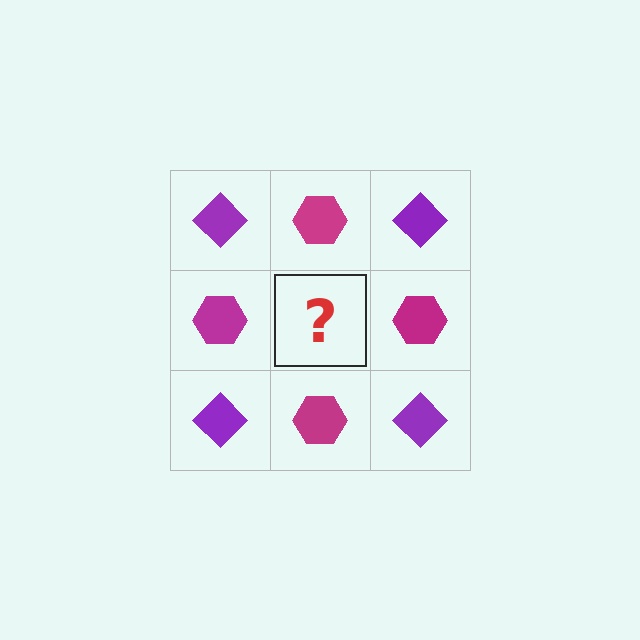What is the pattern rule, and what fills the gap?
The rule is that it alternates purple diamond and magenta hexagon in a checkerboard pattern. The gap should be filled with a purple diamond.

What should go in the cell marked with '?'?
The missing cell should contain a purple diamond.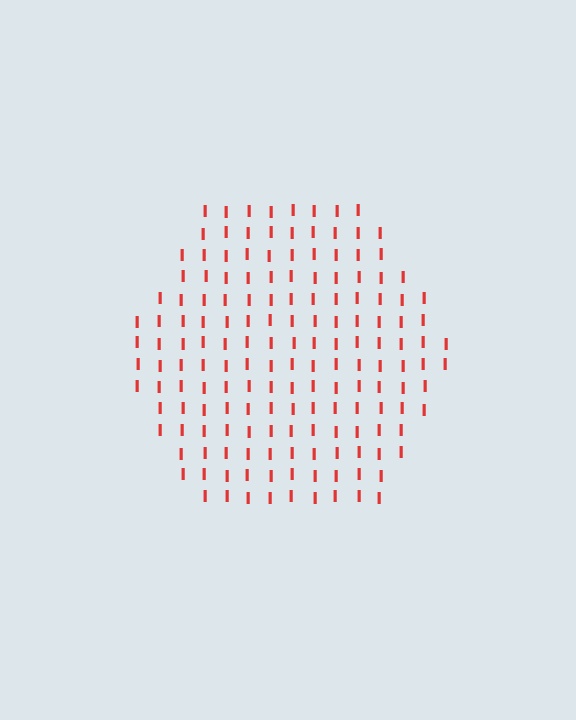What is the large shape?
The large shape is a hexagon.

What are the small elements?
The small elements are letter I's.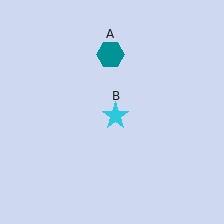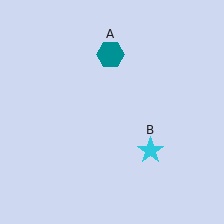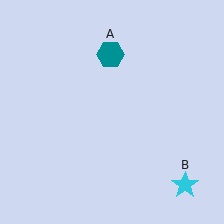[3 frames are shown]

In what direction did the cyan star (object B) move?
The cyan star (object B) moved down and to the right.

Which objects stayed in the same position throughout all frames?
Teal hexagon (object A) remained stationary.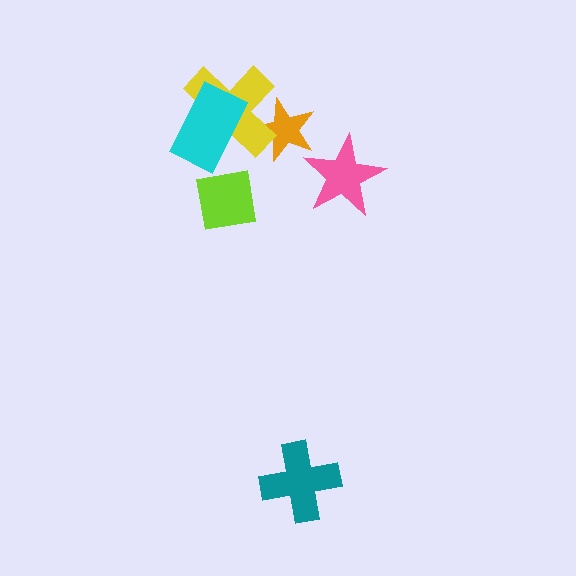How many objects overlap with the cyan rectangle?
1 object overlaps with the cyan rectangle.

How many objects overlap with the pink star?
0 objects overlap with the pink star.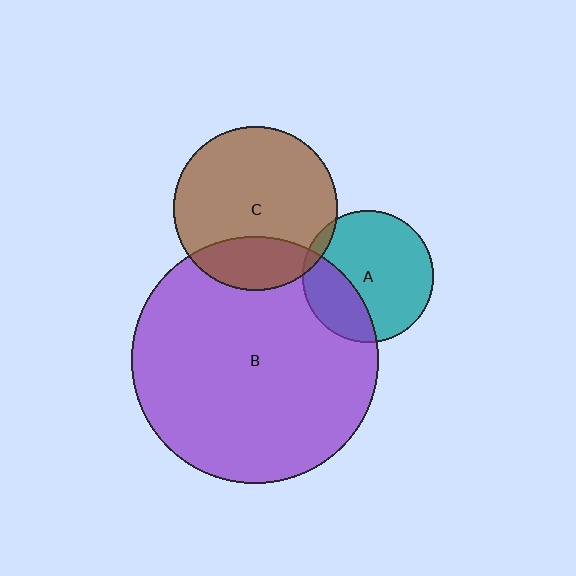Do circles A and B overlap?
Yes.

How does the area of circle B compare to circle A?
Approximately 3.5 times.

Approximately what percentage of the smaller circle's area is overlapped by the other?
Approximately 30%.